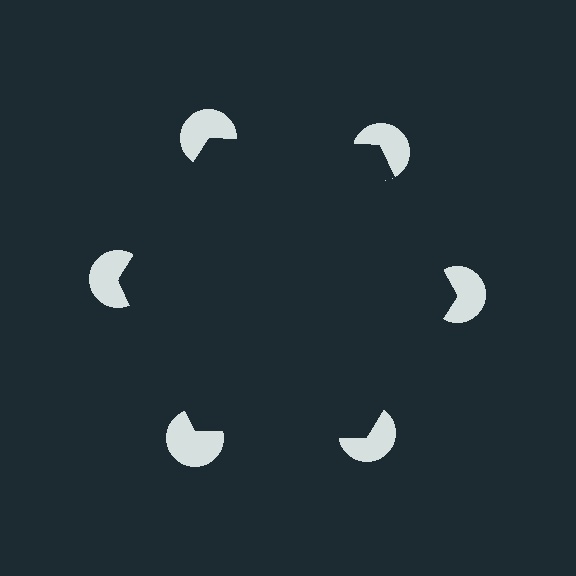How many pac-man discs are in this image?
There are 6 — one at each vertex of the illusory hexagon.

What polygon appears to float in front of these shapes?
An illusory hexagon — its edges are inferred from the aligned wedge cuts in the pac-man discs, not physically drawn.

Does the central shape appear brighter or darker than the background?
It typically appears slightly darker than the background, even though no actual brightness change is drawn.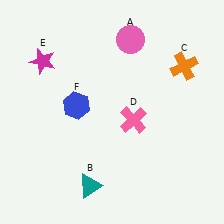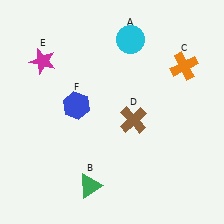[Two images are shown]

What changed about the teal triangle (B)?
In Image 1, B is teal. In Image 2, it changed to green.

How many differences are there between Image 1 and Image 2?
There are 3 differences between the two images.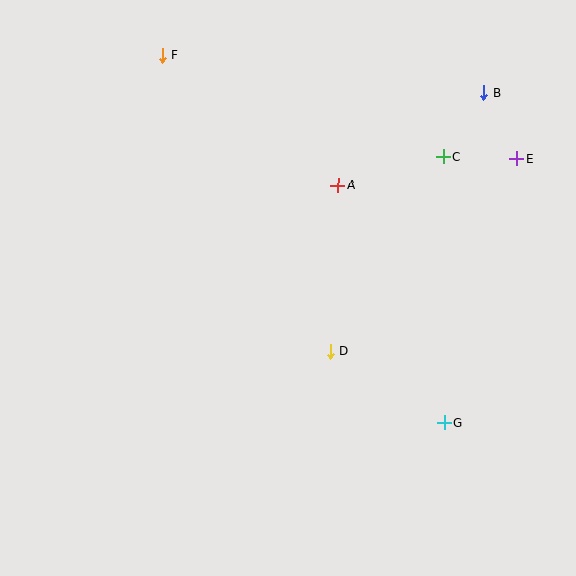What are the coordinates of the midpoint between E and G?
The midpoint between E and G is at (480, 291).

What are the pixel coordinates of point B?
Point B is at (484, 93).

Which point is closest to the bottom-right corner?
Point G is closest to the bottom-right corner.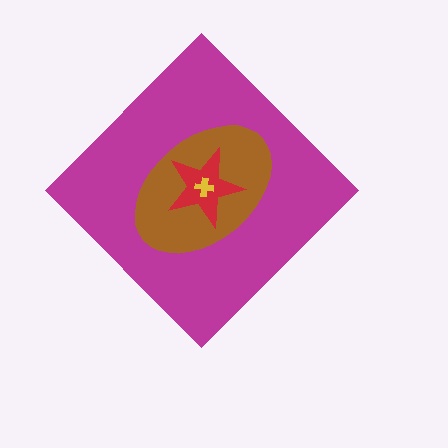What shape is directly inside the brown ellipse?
The red star.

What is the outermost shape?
The magenta diamond.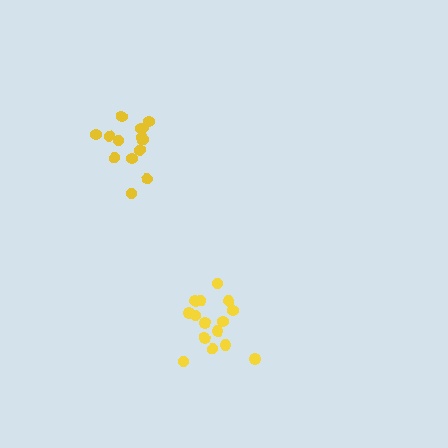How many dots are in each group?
Group 1: 15 dots, Group 2: 15 dots (30 total).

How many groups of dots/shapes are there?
There are 2 groups.